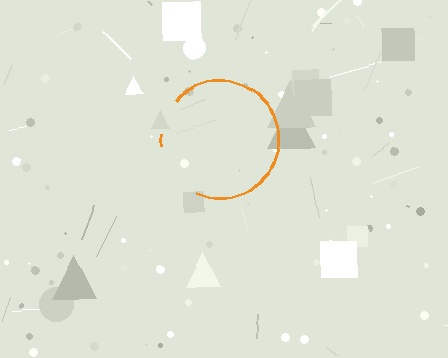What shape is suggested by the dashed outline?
The dashed outline suggests a circle.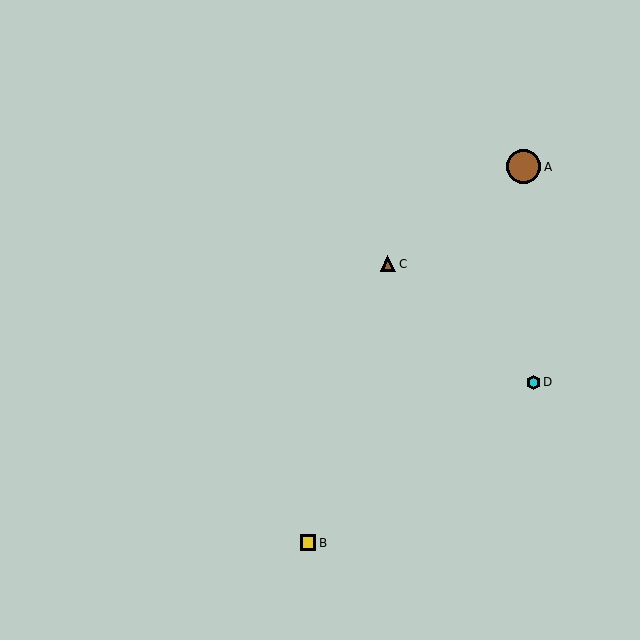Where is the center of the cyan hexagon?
The center of the cyan hexagon is at (533, 383).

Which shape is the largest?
The brown circle (labeled A) is the largest.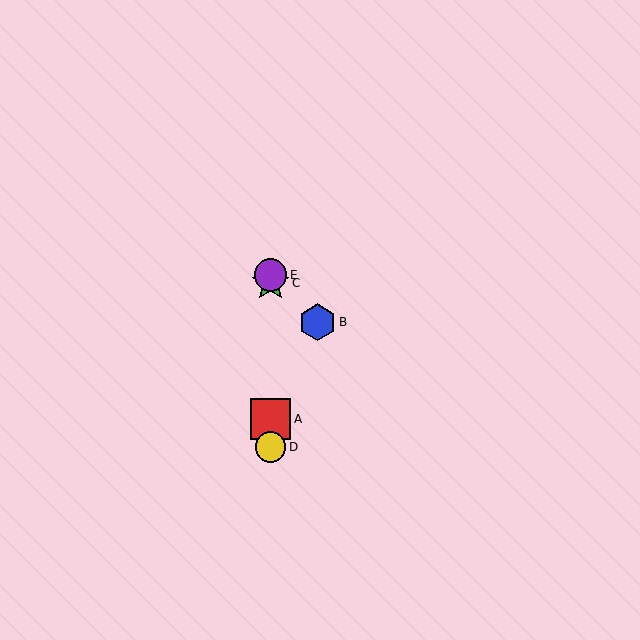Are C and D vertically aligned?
Yes, both are at x≈270.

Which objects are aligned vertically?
Objects A, C, D, E are aligned vertically.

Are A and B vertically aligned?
No, A is at x≈270 and B is at x≈318.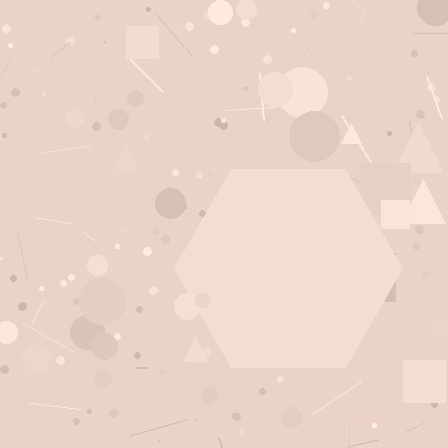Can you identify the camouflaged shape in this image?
The camouflaged shape is a hexagon.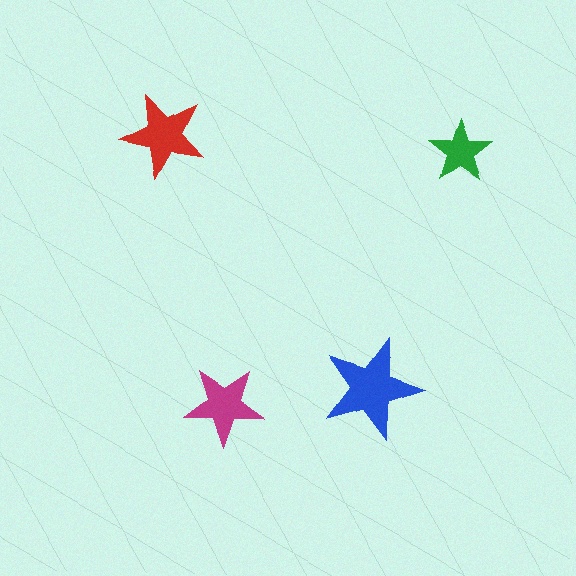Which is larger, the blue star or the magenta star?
The blue one.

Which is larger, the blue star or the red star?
The blue one.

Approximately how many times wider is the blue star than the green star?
About 1.5 times wider.